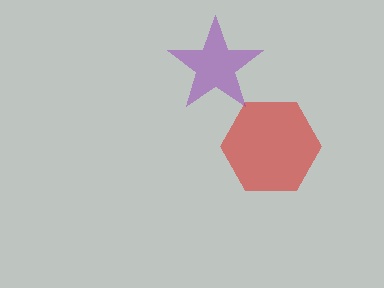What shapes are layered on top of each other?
The layered shapes are: a red hexagon, a purple star.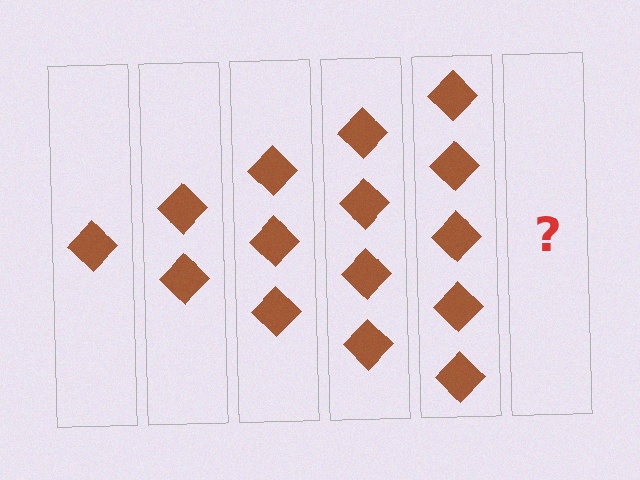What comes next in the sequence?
The next element should be 6 diamonds.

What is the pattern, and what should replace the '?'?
The pattern is that each step adds one more diamond. The '?' should be 6 diamonds.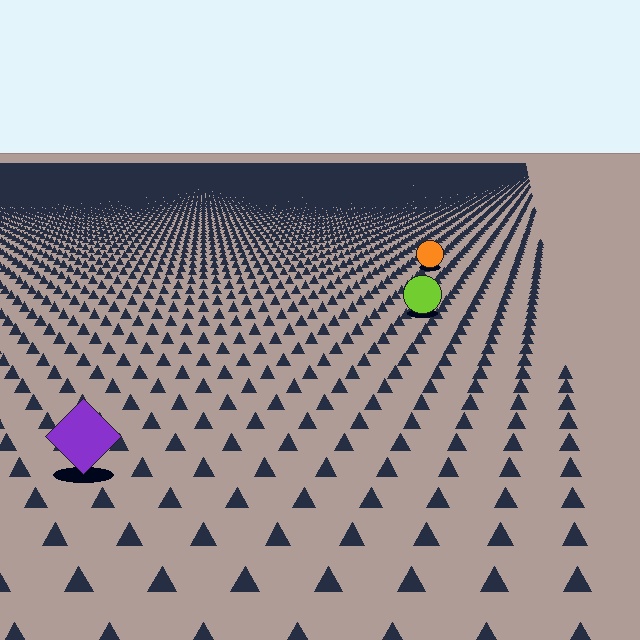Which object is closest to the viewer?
The purple diamond is closest. The texture marks near it are larger and more spread out.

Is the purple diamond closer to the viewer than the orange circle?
Yes. The purple diamond is closer — you can tell from the texture gradient: the ground texture is coarser near it.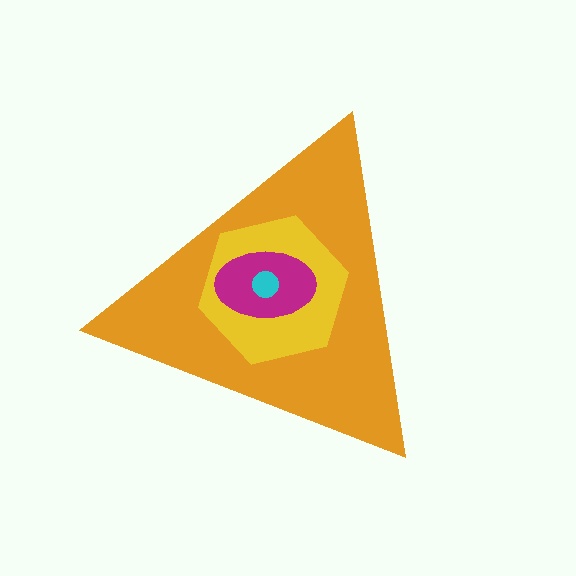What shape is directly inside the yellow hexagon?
The magenta ellipse.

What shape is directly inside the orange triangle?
The yellow hexagon.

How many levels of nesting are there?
4.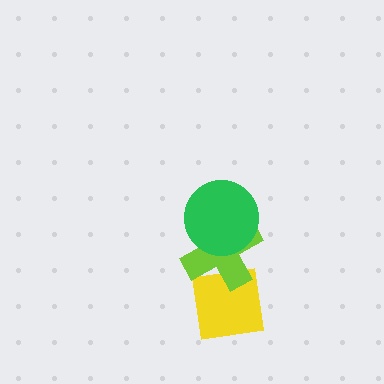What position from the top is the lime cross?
The lime cross is 2nd from the top.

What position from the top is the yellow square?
The yellow square is 3rd from the top.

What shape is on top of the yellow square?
The lime cross is on top of the yellow square.